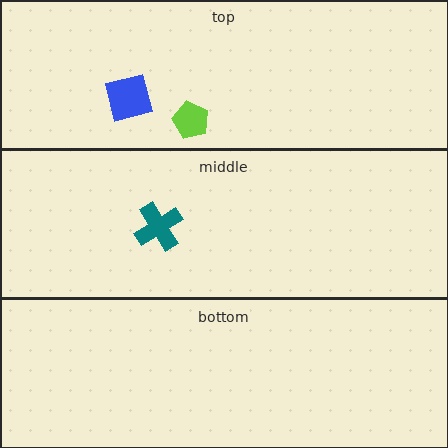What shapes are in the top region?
The lime pentagon, the blue square.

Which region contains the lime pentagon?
The top region.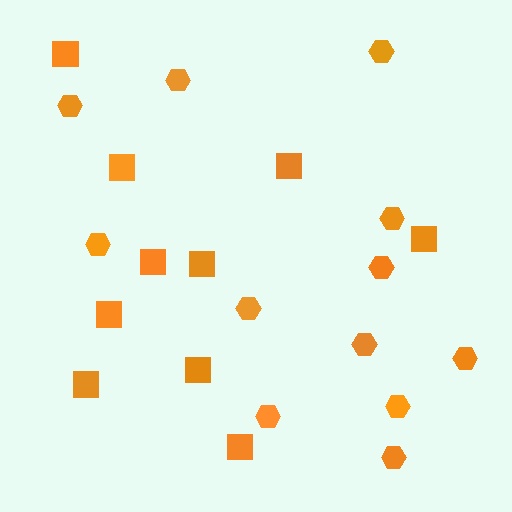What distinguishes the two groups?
There are 2 groups: one group of squares (10) and one group of hexagons (12).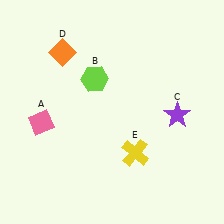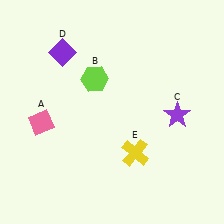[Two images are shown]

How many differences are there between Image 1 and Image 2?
There is 1 difference between the two images.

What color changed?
The diamond (D) changed from orange in Image 1 to purple in Image 2.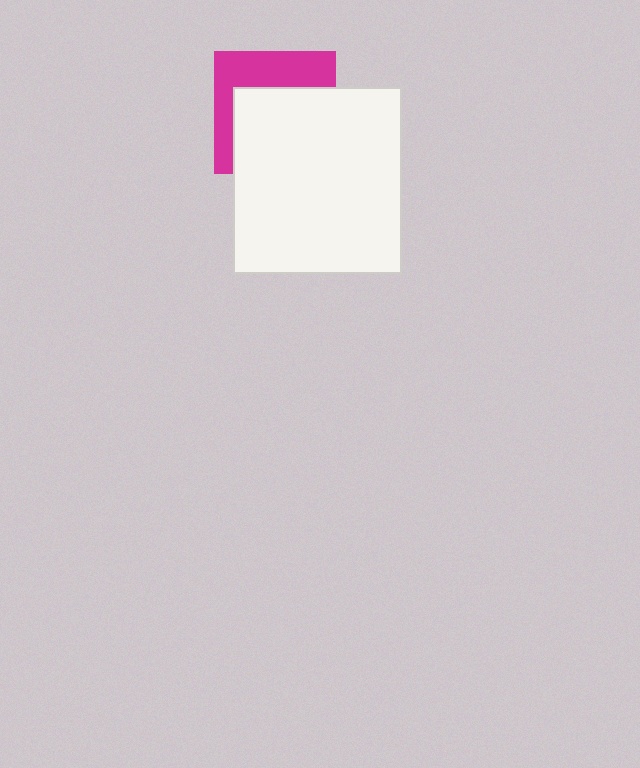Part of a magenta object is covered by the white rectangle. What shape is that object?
It is a square.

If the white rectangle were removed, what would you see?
You would see the complete magenta square.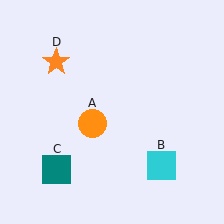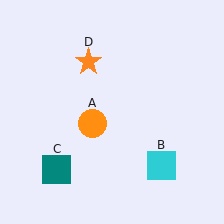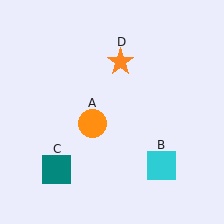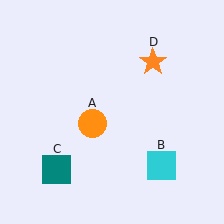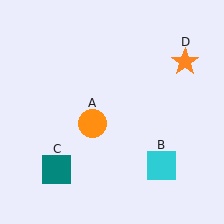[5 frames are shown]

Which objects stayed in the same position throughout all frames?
Orange circle (object A) and cyan square (object B) and teal square (object C) remained stationary.